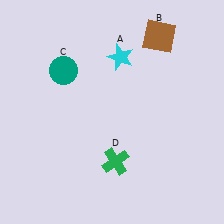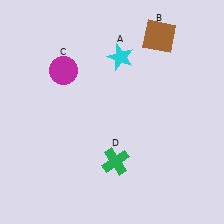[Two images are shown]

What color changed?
The circle (C) changed from teal in Image 1 to magenta in Image 2.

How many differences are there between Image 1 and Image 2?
There is 1 difference between the two images.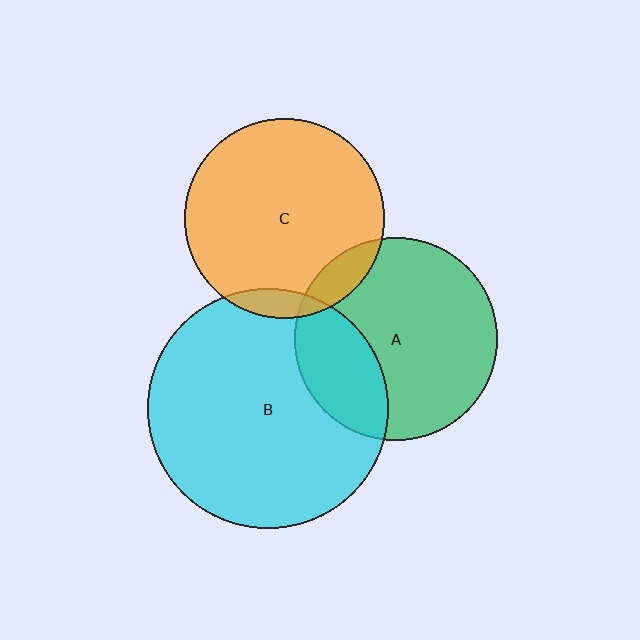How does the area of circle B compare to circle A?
Approximately 1.4 times.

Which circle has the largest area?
Circle B (cyan).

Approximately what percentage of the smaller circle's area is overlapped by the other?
Approximately 5%.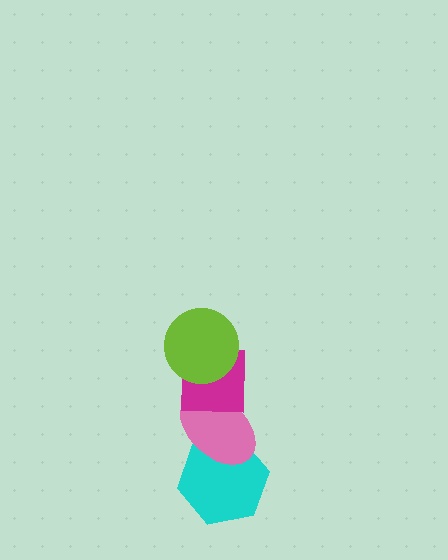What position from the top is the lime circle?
The lime circle is 1st from the top.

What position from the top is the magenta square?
The magenta square is 2nd from the top.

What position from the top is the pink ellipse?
The pink ellipse is 3rd from the top.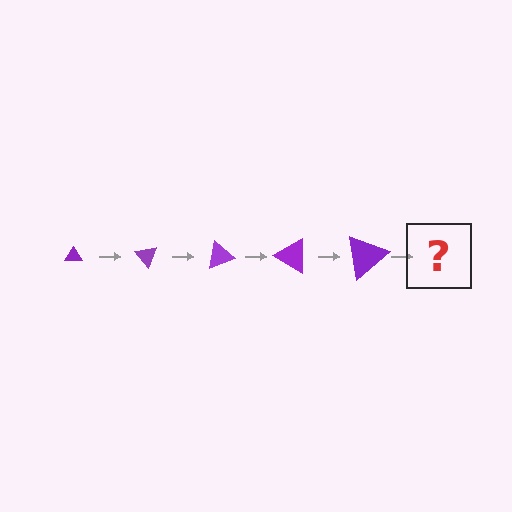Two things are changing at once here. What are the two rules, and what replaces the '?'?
The two rules are that the triangle grows larger each step and it rotates 50 degrees each step. The '?' should be a triangle, larger than the previous one and rotated 250 degrees from the start.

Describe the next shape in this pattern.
It should be a triangle, larger than the previous one and rotated 250 degrees from the start.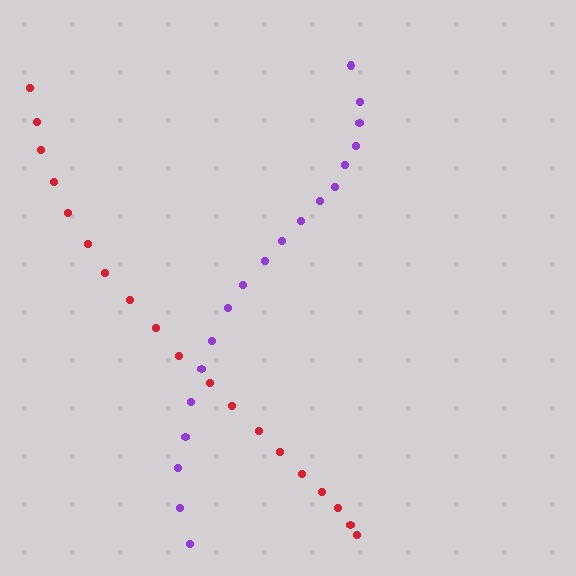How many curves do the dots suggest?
There are 2 distinct paths.